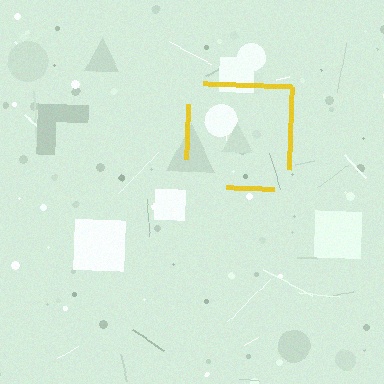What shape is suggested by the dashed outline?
The dashed outline suggests a square.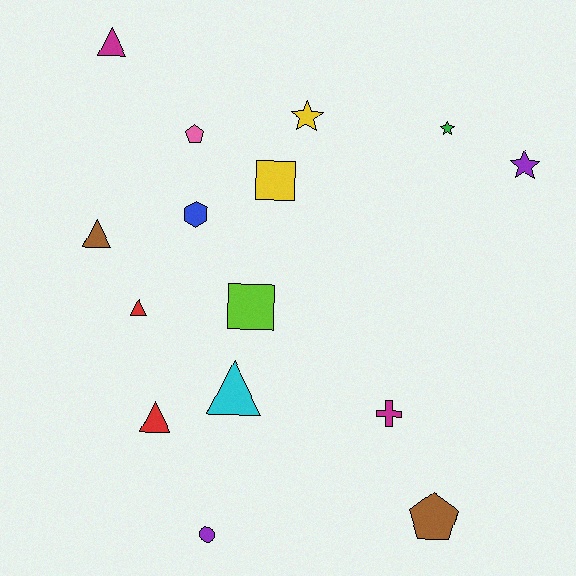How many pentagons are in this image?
There are 2 pentagons.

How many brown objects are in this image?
There are 2 brown objects.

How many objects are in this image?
There are 15 objects.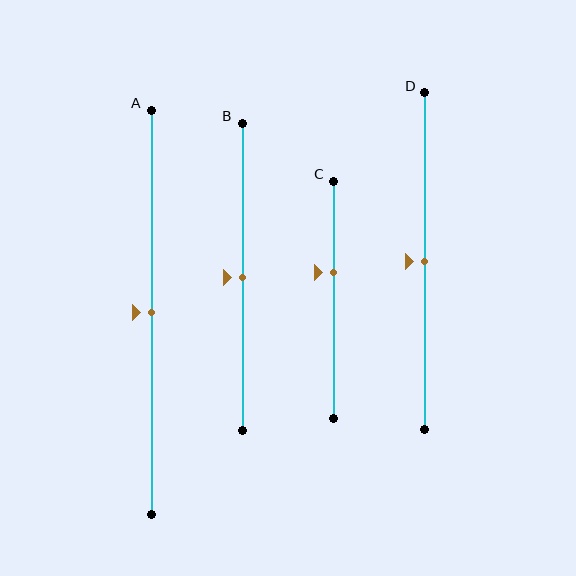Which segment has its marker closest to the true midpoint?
Segment A has its marker closest to the true midpoint.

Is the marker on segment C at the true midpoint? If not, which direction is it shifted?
No, the marker on segment C is shifted upward by about 12% of the segment length.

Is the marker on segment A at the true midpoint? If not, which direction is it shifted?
Yes, the marker on segment A is at the true midpoint.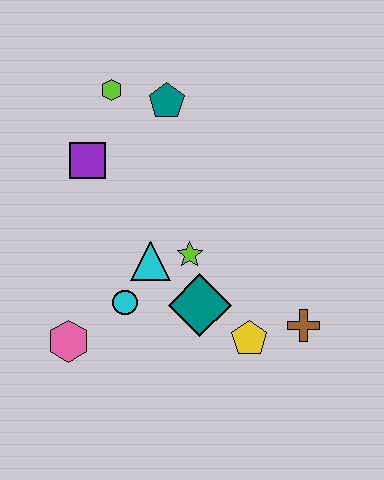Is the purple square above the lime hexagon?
No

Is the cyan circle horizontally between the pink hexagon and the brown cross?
Yes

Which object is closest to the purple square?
The lime hexagon is closest to the purple square.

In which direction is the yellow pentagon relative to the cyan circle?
The yellow pentagon is to the right of the cyan circle.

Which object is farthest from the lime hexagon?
The brown cross is farthest from the lime hexagon.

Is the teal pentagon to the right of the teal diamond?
No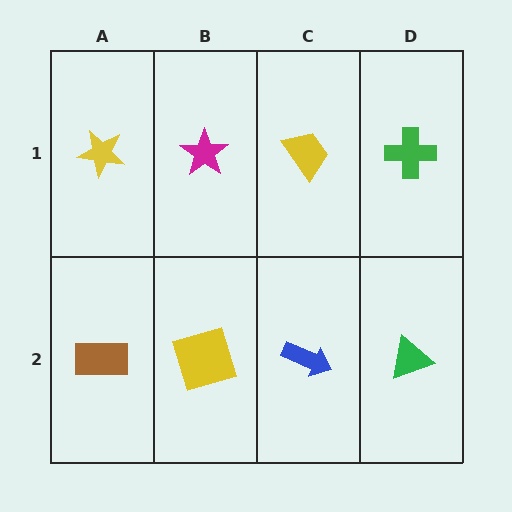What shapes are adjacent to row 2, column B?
A magenta star (row 1, column B), a brown rectangle (row 2, column A), a blue arrow (row 2, column C).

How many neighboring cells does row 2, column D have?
2.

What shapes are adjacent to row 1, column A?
A brown rectangle (row 2, column A), a magenta star (row 1, column B).